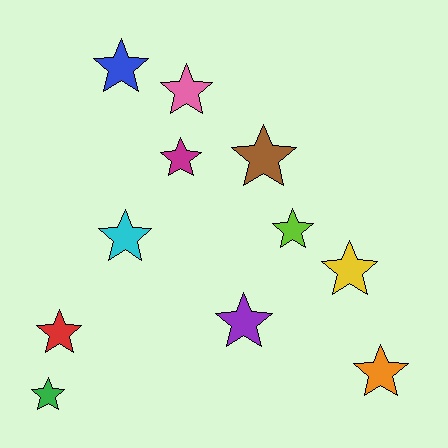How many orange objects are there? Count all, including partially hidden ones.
There is 1 orange object.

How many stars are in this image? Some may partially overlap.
There are 11 stars.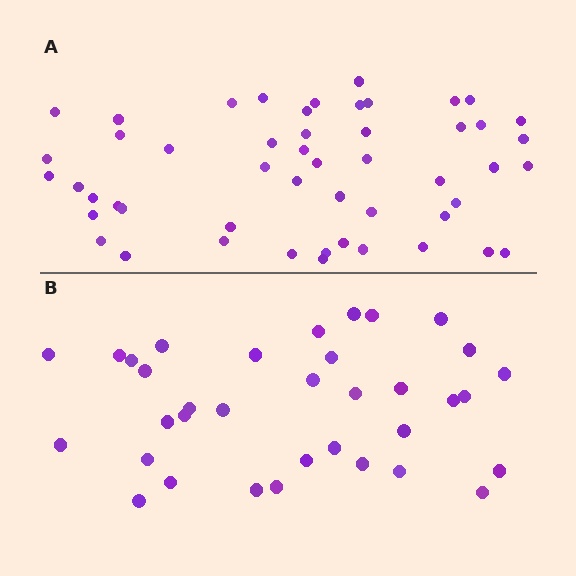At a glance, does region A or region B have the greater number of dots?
Region A (the top region) has more dots.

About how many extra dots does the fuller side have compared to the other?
Region A has approximately 15 more dots than region B.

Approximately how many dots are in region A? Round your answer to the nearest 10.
About 50 dots. (The exact count is 51, which rounds to 50.)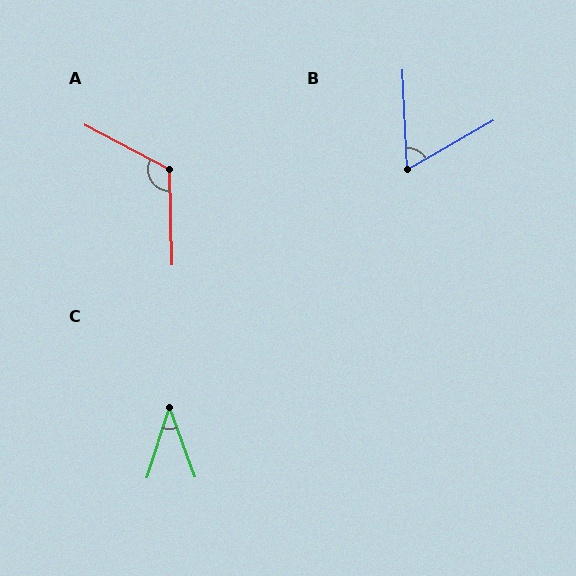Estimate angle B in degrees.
Approximately 63 degrees.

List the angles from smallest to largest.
C (38°), B (63°), A (119°).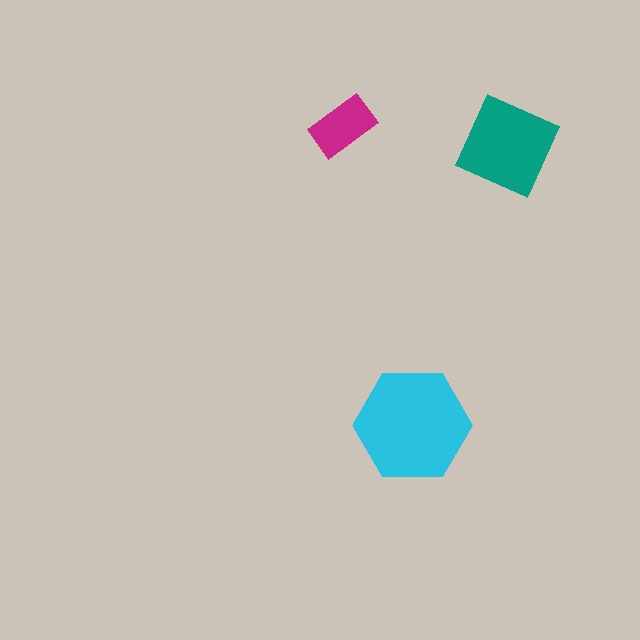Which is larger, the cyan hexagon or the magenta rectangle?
The cyan hexagon.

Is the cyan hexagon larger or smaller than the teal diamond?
Larger.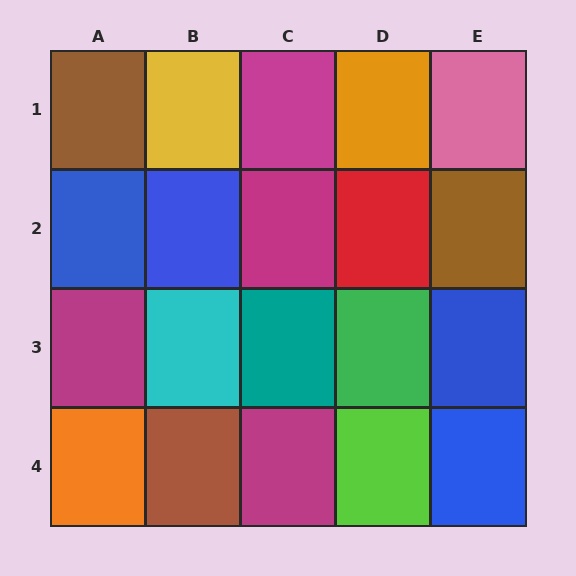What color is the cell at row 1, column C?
Magenta.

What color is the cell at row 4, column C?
Magenta.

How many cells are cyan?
1 cell is cyan.